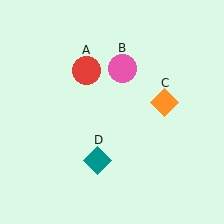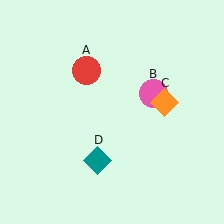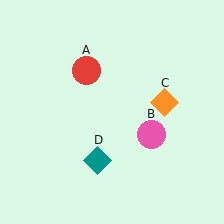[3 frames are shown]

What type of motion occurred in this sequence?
The pink circle (object B) rotated clockwise around the center of the scene.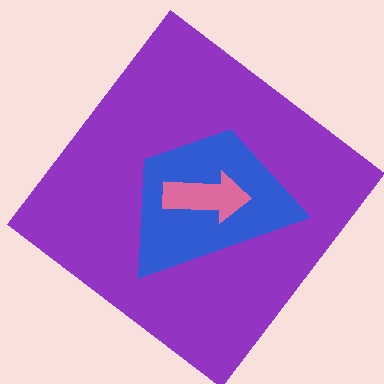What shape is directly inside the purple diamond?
The blue trapezoid.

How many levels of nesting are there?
3.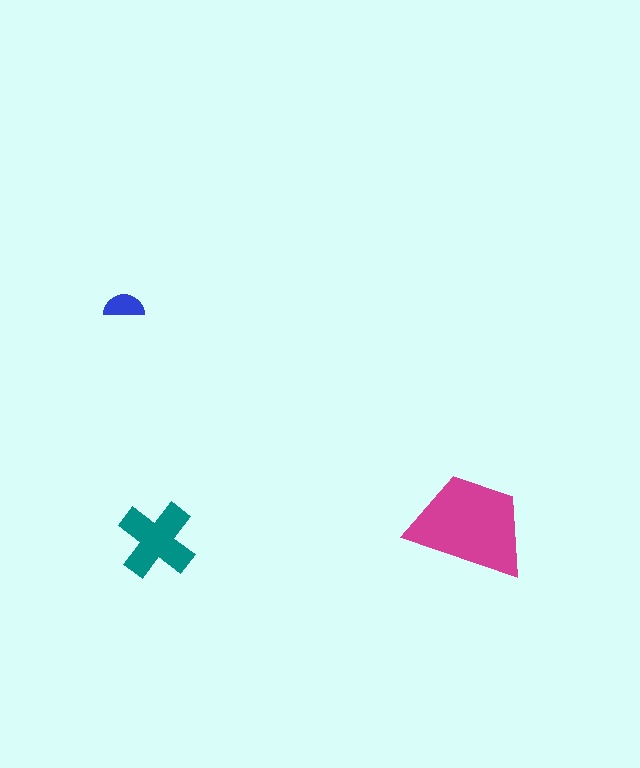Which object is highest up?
The blue semicircle is topmost.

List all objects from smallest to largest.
The blue semicircle, the teal cross, the magenta trapezoid.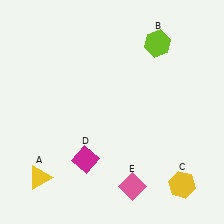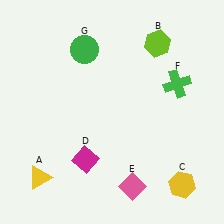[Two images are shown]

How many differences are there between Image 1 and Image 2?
There are 2 differences between the two images.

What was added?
A green cross (F), a green circle (G) were added in Image 2.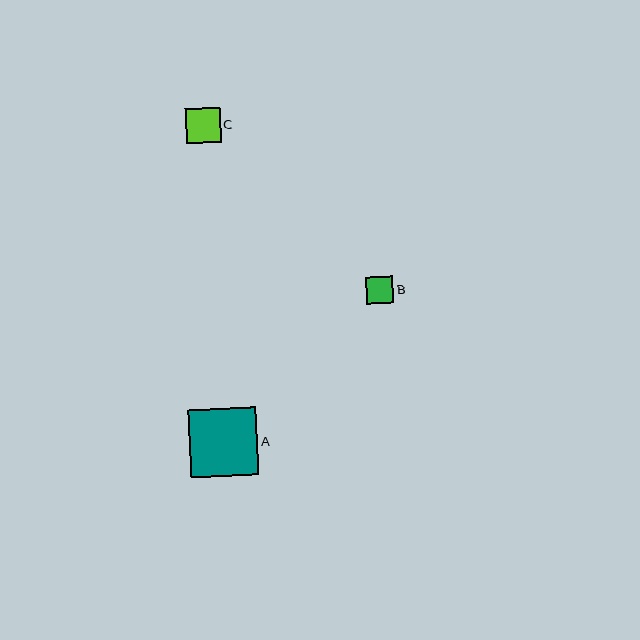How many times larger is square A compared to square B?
Square A is approximately 2.5 times the size of square B.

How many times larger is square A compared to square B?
Square A is approximately 2.5 times the size of square B.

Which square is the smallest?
Square B is the smallest with a size of approximately 27 pixels.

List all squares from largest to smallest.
From largest to smallest: A, C, B.